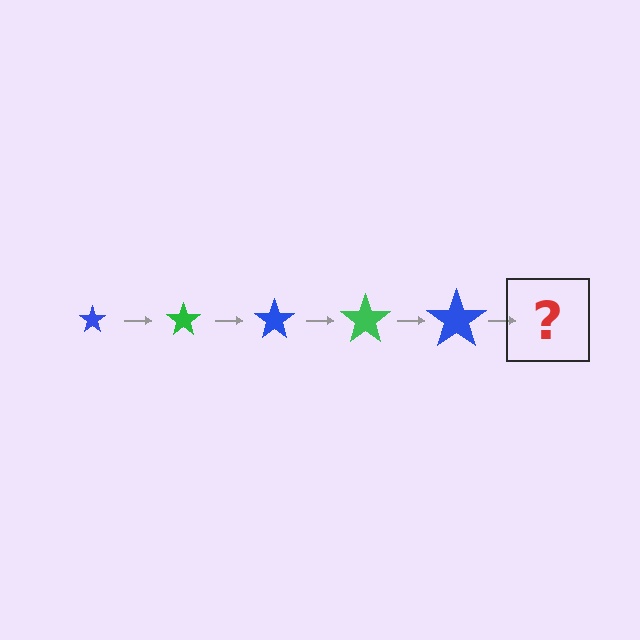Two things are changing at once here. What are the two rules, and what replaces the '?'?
The two rules are that the star grows larger each step and the color cycles through blue and green. The '?' should be a green star, larger than the previous one.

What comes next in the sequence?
The next element should be a green star, larger than the previous one.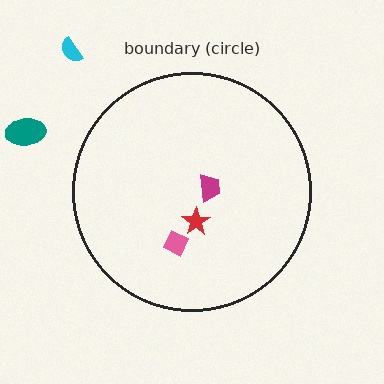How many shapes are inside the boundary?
3 inside, 2 outside.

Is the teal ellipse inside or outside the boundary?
Outside.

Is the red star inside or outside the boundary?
Inside.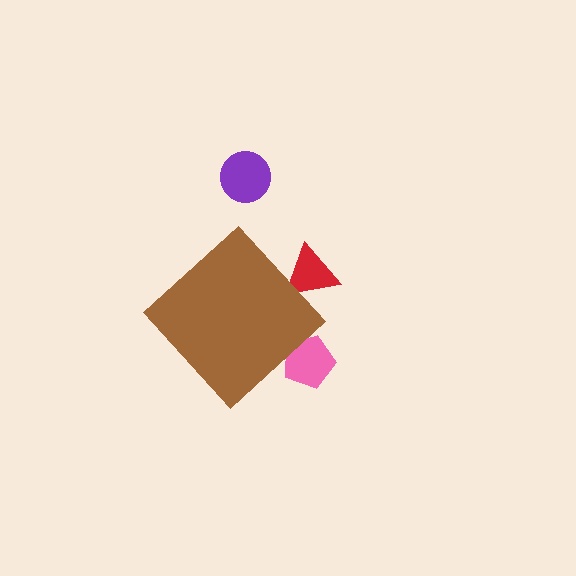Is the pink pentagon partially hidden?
Yes, the pink pentagon is partially hidden behind the brown diamond.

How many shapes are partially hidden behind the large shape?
2 shapes are partially hidden.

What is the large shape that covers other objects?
A brown diamond.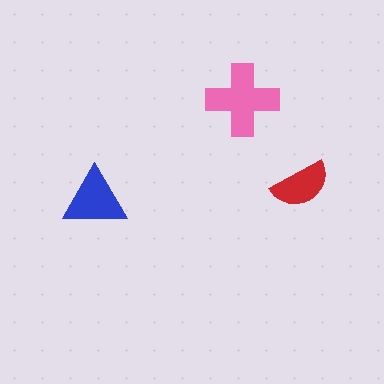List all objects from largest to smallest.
The pink cross, the blue triangle, the red semicircle.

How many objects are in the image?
There are 3 objects in the image.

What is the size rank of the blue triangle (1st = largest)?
2nd.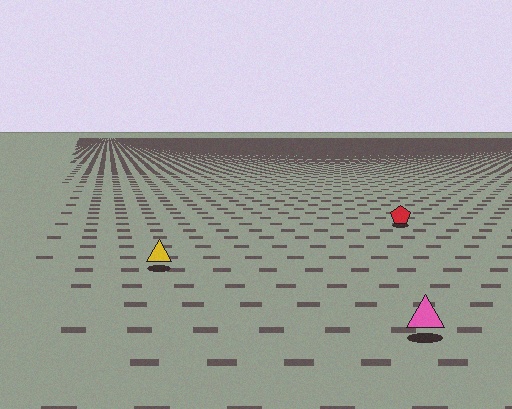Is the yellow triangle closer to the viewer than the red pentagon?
Yes. The yellow triangle is closer — you can tell from the texture gradient: the ground texture is coarser near it.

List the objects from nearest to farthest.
From nearest to farthest: the pink triangle, the yellow triangle, the red pentagon.